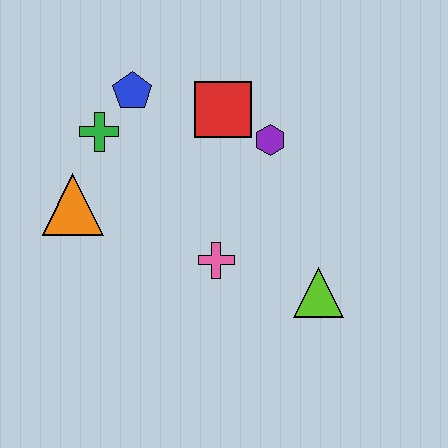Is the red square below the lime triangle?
No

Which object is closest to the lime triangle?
The pink cross is closest to the lime triangle.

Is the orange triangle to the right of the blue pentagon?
No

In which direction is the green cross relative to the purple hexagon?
The green cross is to the left of the purple hexagon.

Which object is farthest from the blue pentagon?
The lime triangle is farthest from the blue pentagon.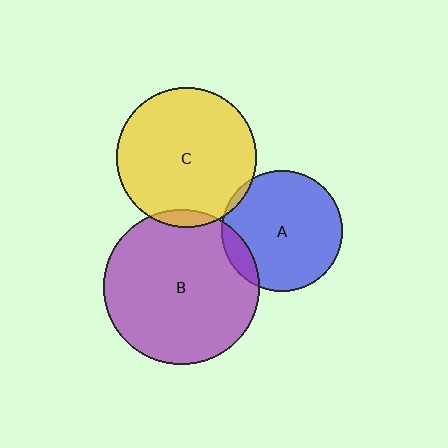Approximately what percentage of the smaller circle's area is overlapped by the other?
Approximately 10%.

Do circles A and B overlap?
Yes.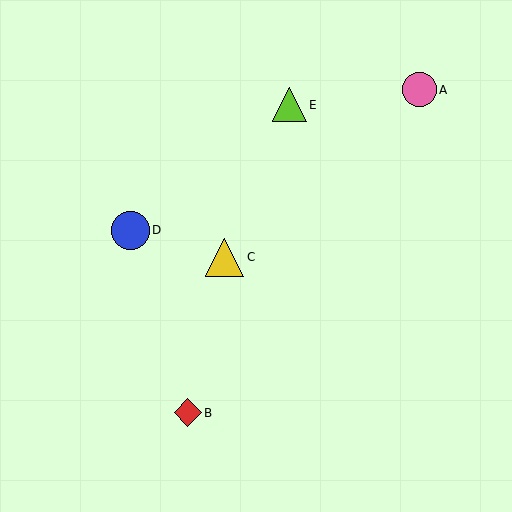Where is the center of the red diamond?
The center of the red diamond is at (188, 413).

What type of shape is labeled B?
Shape B is a red diamond.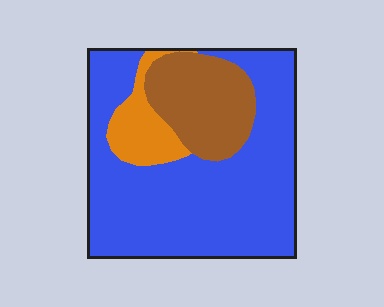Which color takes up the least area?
Orange, at roughly 10%.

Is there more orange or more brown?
Brown.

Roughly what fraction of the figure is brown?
Brown takes up about one fifth (1/5) of the figure.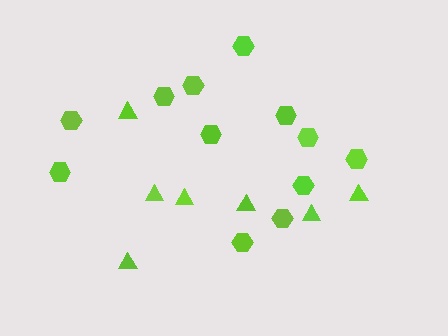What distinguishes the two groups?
There are 2 groups: one group of triangles (7) and one group of hexagons (12).